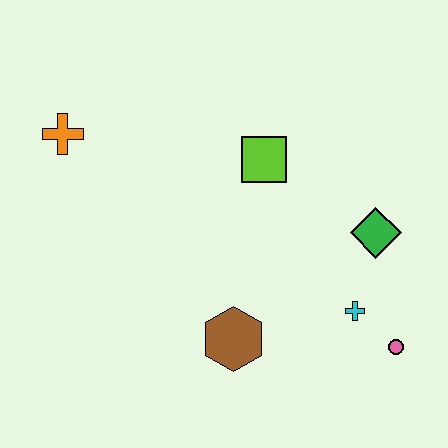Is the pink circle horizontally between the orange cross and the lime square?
No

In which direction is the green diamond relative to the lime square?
The green diamond is to the right of the lime square.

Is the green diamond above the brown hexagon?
Yes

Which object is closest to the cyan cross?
The pink circle is closest to the cyan cross.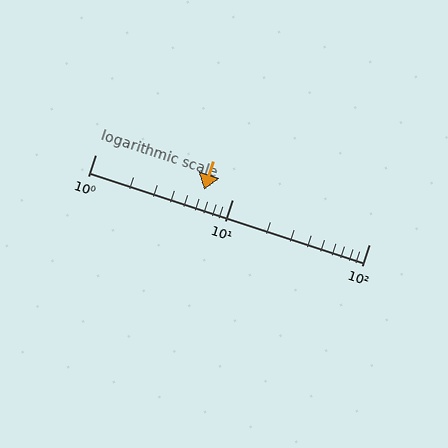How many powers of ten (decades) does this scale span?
The scale spans 2 decades, from 1 to 100.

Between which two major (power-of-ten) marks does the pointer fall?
The pointer is between 1 and 10.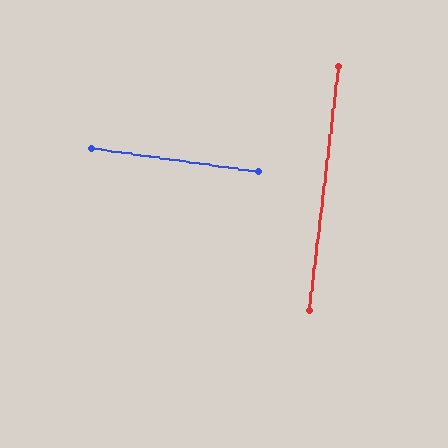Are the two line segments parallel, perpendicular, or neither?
Perpendicular — they meet at approximately 89°.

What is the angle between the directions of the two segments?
Approximately 89 degrees.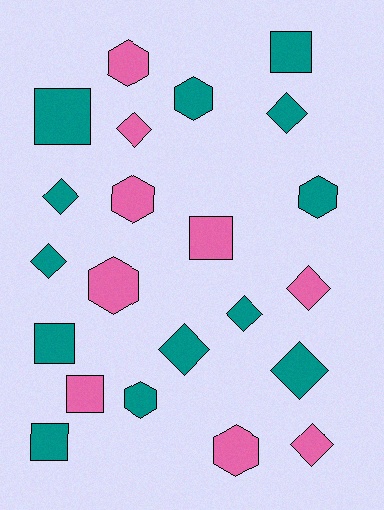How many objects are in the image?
There are 22 objects.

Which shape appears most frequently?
Diamond, with 9 objects.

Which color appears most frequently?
Teal, with 13 objects.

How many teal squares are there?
There are 4 teal squares.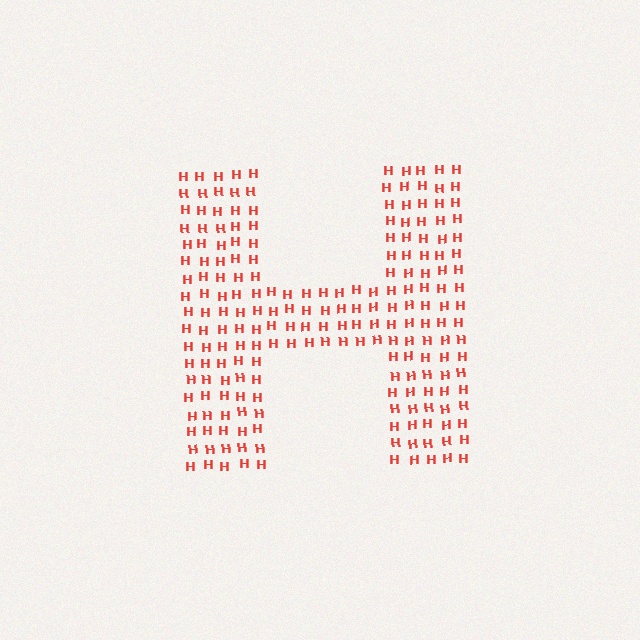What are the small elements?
The small elements are letter H's.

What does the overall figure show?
The overall figure shows the letter H.